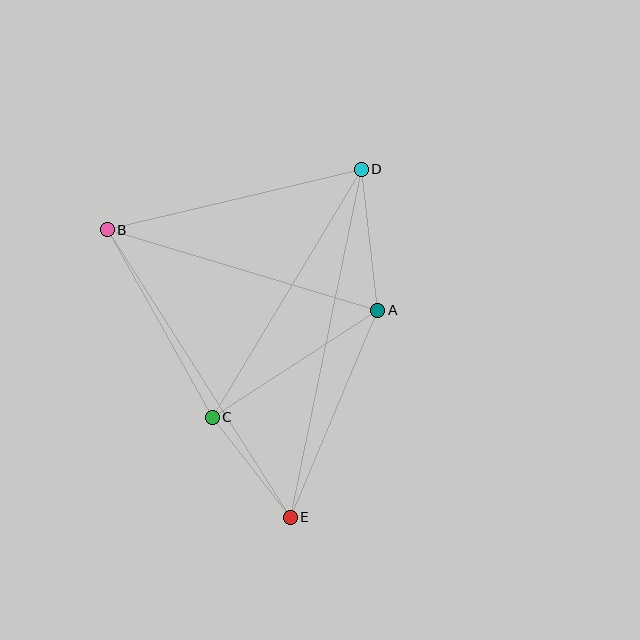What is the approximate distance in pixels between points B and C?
The distance between B and C is approximately 215 pixels.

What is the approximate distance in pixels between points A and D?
The distance between A and D is approximately 142 pixels.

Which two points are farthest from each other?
Points D and E are farthest from each other.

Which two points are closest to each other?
Points C and E are closest to each other.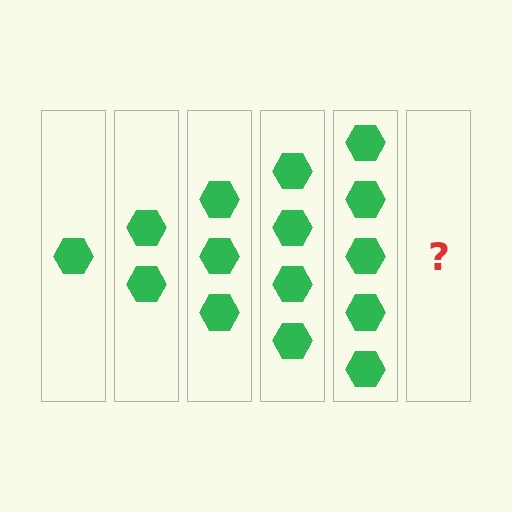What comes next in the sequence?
The next element should be 6 hexagons.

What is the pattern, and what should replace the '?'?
The pattern is that each step adds one more hexagon. The '?' should be 6 hexagons.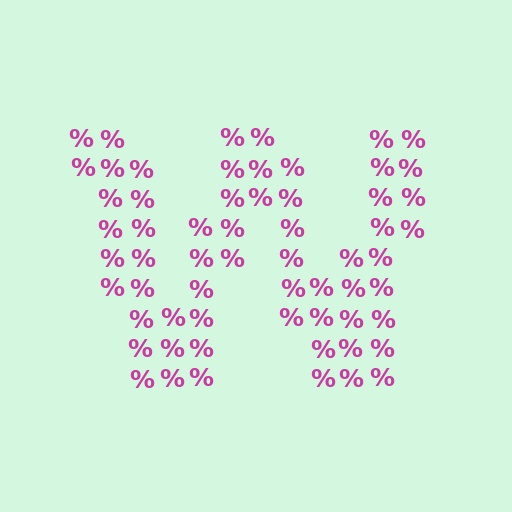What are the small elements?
The small elements are percent signs.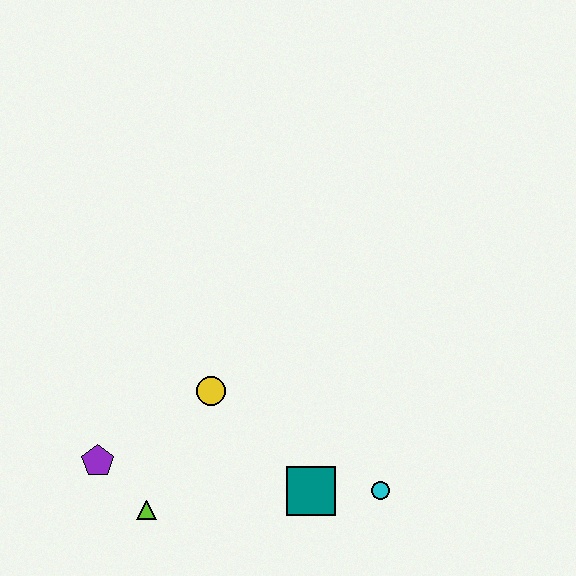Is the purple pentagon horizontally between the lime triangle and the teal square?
No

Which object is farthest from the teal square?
The purple pentagon is farthest from the teal square.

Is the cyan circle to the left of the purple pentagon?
No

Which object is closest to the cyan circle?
The teal square is closest to the cyan circle.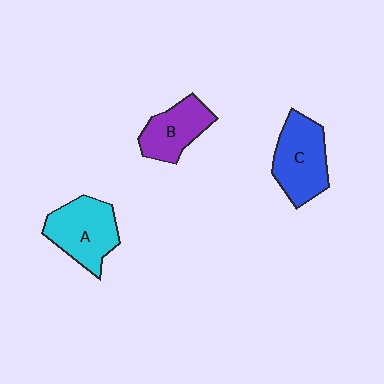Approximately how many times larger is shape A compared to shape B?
Approximately 1.3 times.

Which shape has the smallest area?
Shape B (purple).